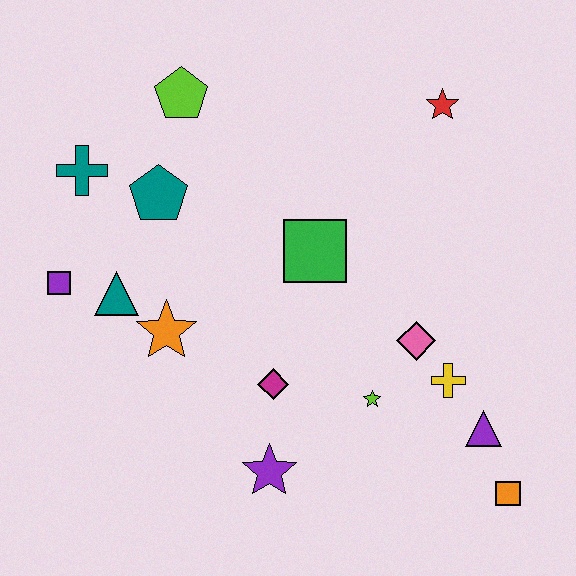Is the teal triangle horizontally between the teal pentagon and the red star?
No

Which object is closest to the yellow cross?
The pink diamond is closest to the yellow cross.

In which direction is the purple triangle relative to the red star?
The purple triangle is below the red star.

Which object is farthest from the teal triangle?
The orange square is farthest from the teal triangle.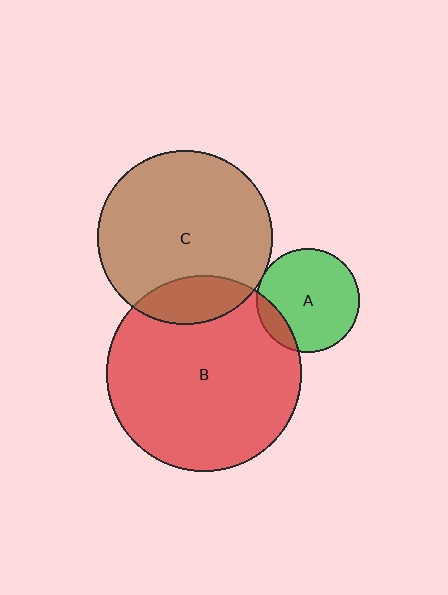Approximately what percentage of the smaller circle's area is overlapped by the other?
Approximately 5%.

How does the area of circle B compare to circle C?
Approximately 1.3 times.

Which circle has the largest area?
Circle B (red).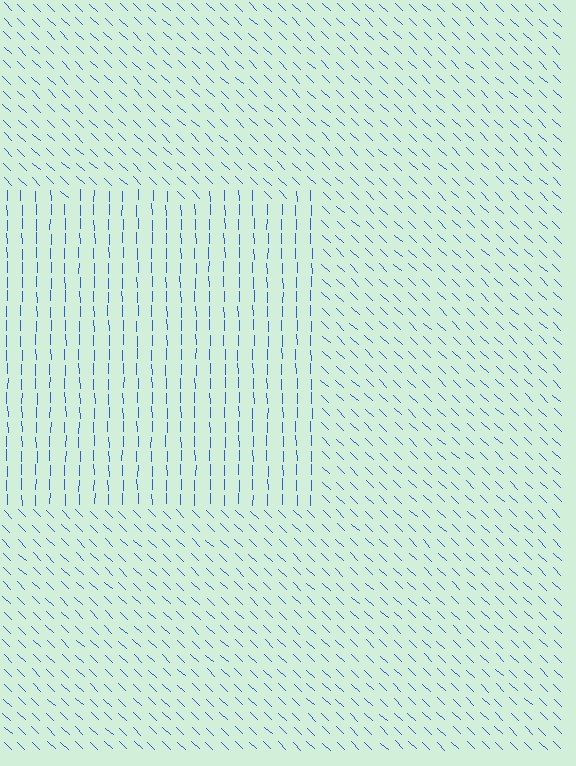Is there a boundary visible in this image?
Yes, there is a texture boundary formed by a change in line orientation.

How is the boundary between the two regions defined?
The boundary is defined purely by a change in line orientation (approximately 45 degrees difference). All lines are the same color and thickness.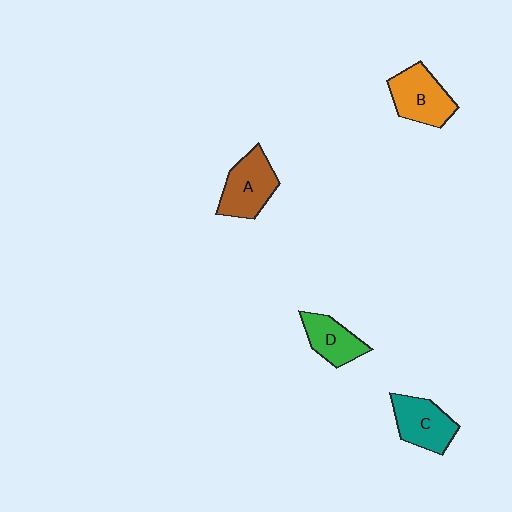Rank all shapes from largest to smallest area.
From largest to smallest: B (orange), A (brown), C (teal), D (green).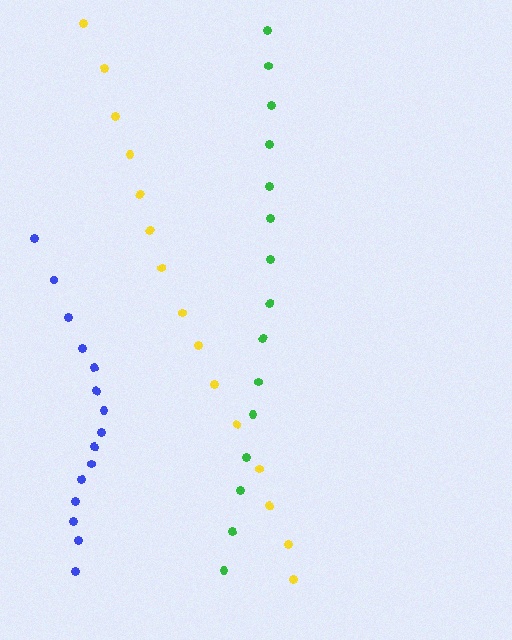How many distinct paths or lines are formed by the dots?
There are 3 distinct paths.